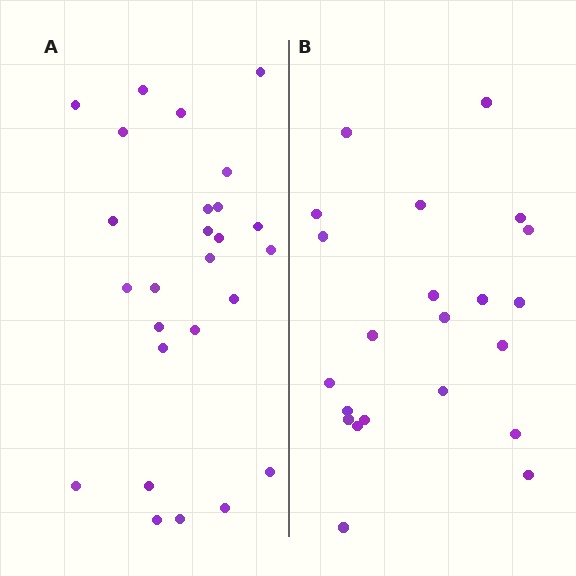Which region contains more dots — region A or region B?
Region A (the left region) has more dots.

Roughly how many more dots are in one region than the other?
Region A has about 4 more dots than region B.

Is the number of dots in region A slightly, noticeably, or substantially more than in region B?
Region A has only slightly more — the two regions are fairly close. The ratio is roughly 1.2 to 1.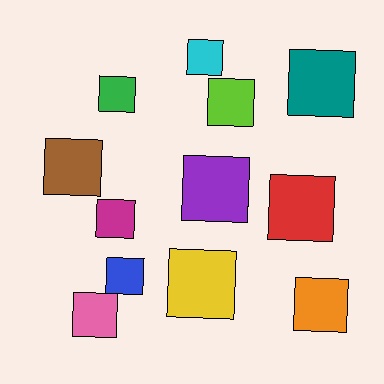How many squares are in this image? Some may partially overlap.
There are 12 squares.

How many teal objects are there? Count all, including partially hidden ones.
There is 1 teal object.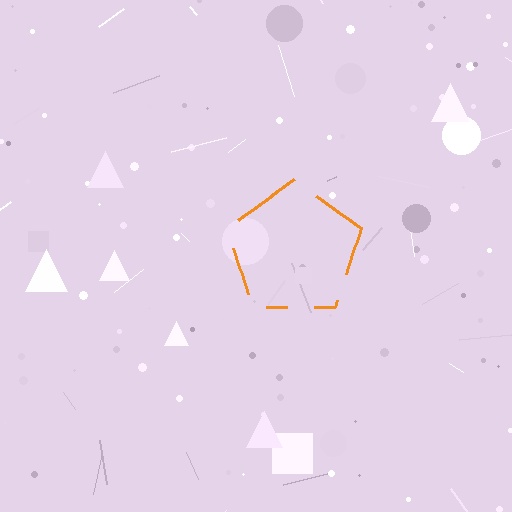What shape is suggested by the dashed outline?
The dashed outline suggests a pentagon.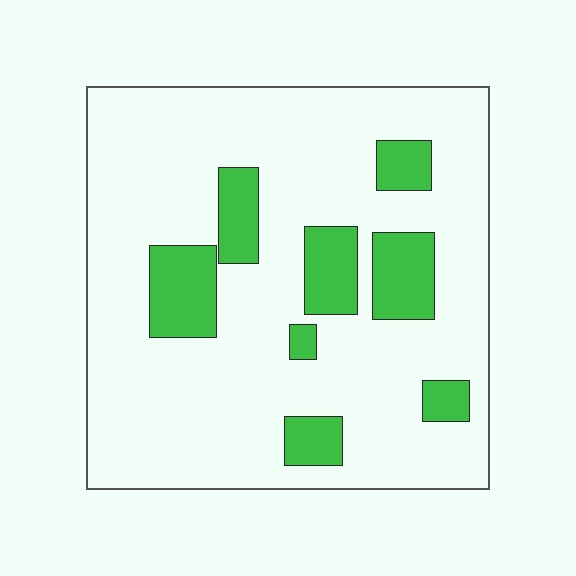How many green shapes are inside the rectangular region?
8.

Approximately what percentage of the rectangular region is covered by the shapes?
Approximately 20%.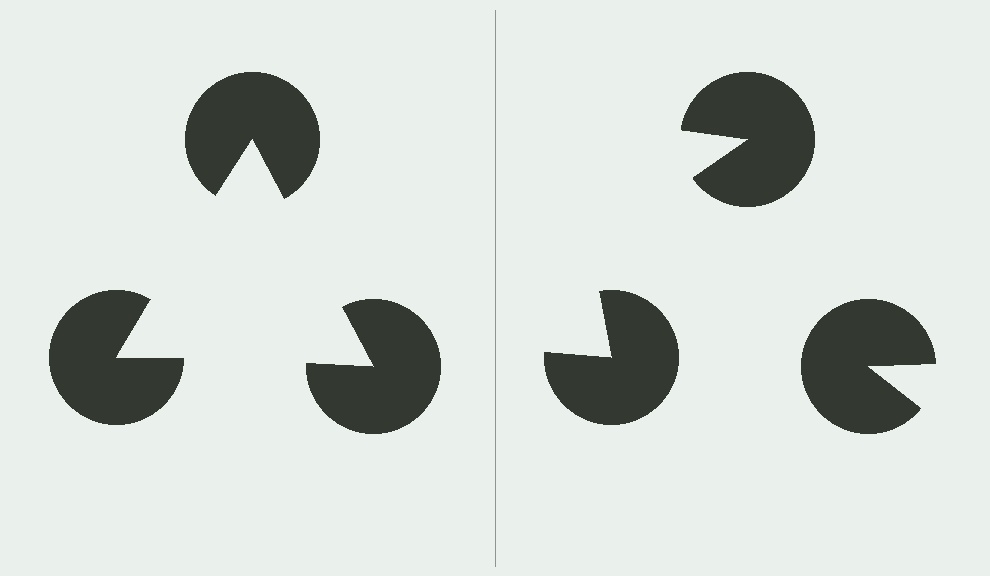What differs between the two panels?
The pac-man discs are positioned identically on both sides; only the wedge orientations differ. On the left they align to a triangle; on the right they are misaligned.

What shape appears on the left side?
An illusory triangle.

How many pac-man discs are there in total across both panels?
6 — 3 on each side.